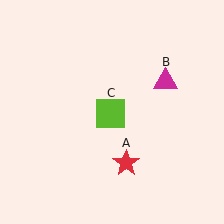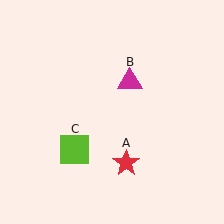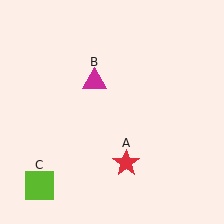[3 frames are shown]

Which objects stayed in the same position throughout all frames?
Red star (object A) remained stationary.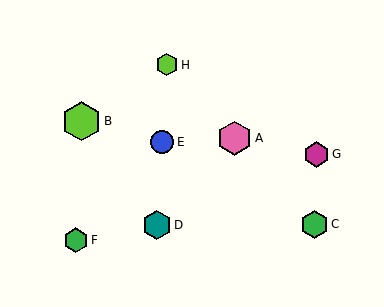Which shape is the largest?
The lime hexagon (labeled B) is the largest.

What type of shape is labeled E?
Shape E is a blue circle.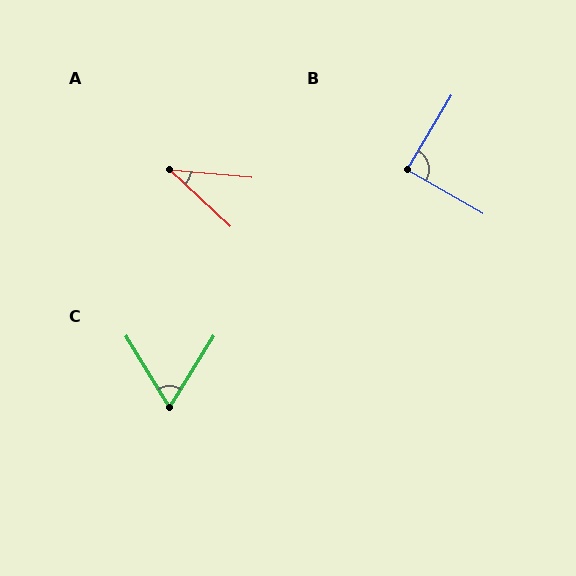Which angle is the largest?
B, at approximately 89 degrees.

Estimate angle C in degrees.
Approximately 63 degrees.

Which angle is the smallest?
A, at approximately 38 degrees.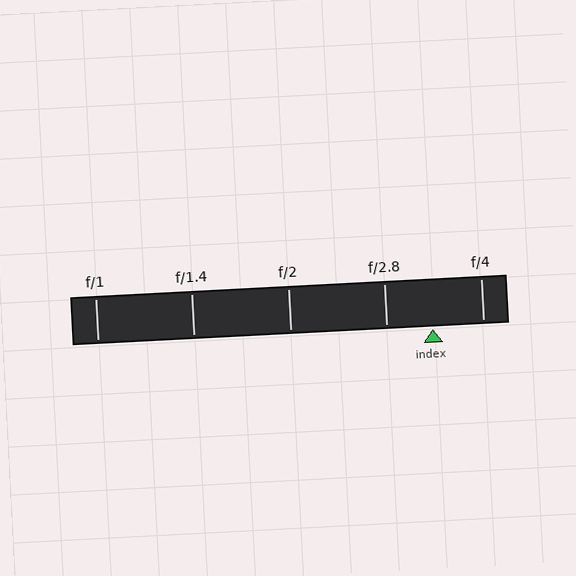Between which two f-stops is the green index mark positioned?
The index mark is between f/2.8 and f/4.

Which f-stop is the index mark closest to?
The index mark is closest to f/2.8.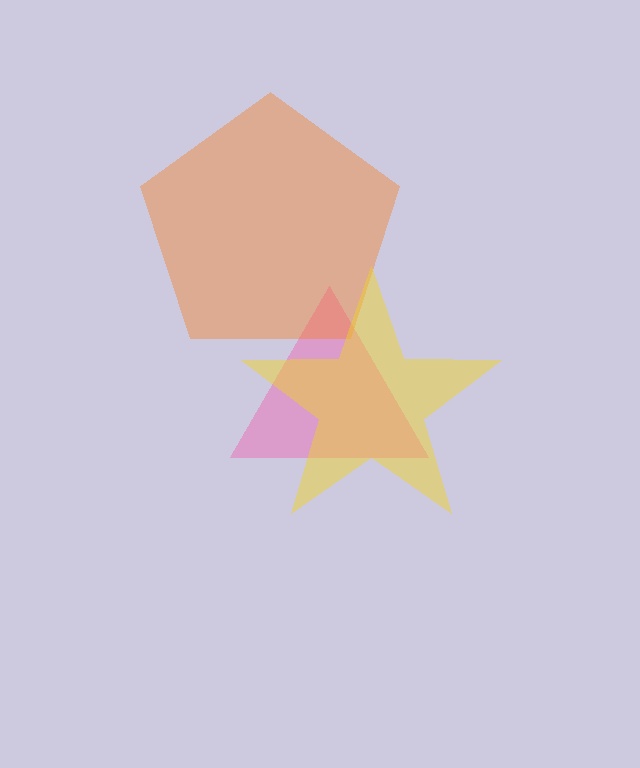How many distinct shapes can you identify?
There are 3 distinct shapes: a pink triangle, an orange pentagon, a yellow star.